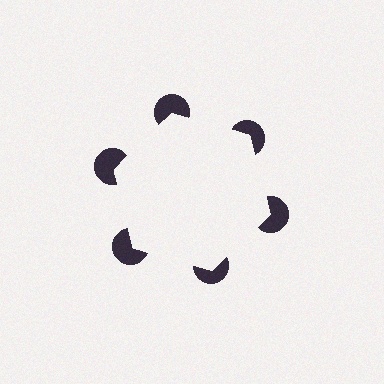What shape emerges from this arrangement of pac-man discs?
An illusory hexagon — its edges are inferred from the aligned wedge cuts in the pac-man discs, not physically drawn.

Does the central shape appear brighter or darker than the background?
It typically appears slightly brighter than the background, even though no actual brightness change is drawn.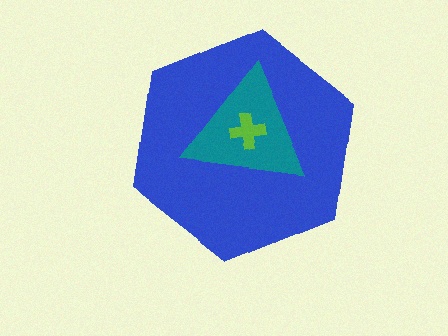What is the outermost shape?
The blue hexagon.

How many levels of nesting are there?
3.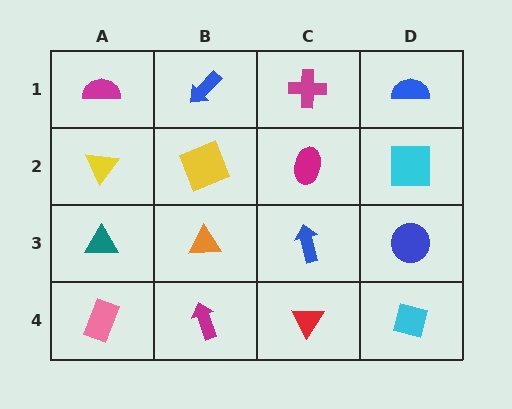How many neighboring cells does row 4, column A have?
2.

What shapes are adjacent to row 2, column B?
A blue arrow (row 1, column B), an orange triangle (row 3, column B), a yellow triangle (row 2, column A), a magenta ellipse (row 2, column C).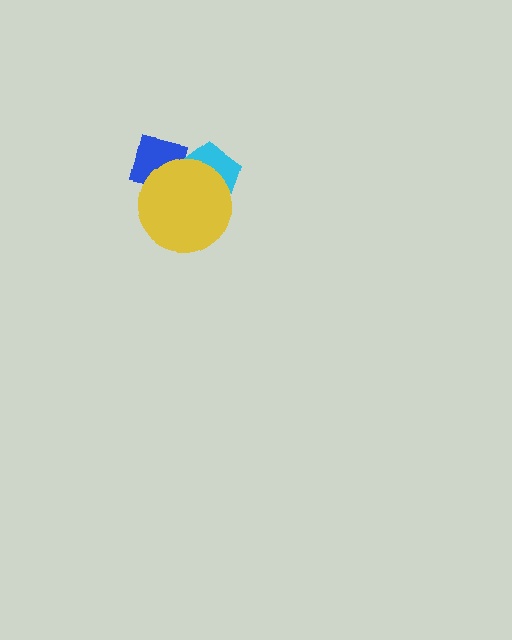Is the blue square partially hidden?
Yes, it is partially covered by another shape.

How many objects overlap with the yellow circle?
2 objects overlap with the yellow circle.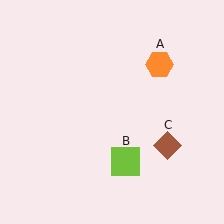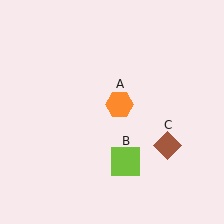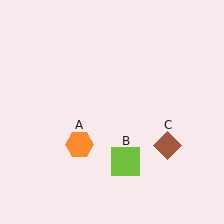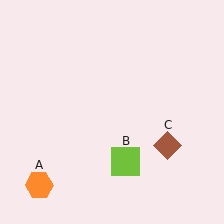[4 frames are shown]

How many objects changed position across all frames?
1 object changed position: orange hexagon (object A).